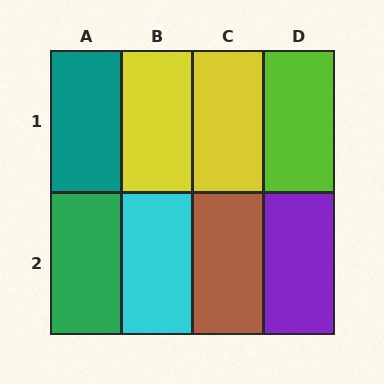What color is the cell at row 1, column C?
Yellow.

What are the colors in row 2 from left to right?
Green, cyan, brown, purple.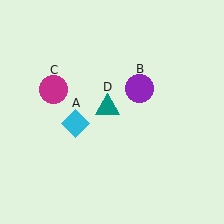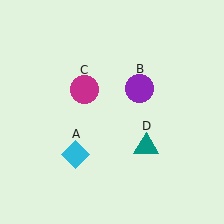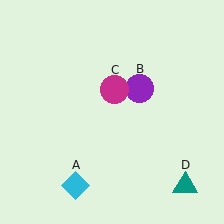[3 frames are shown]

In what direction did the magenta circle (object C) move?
The magenta circle (object C) moved right.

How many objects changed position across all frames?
3 objects changed position: cyan diamond (object A), magenta circle (object C), teal triangle (object D).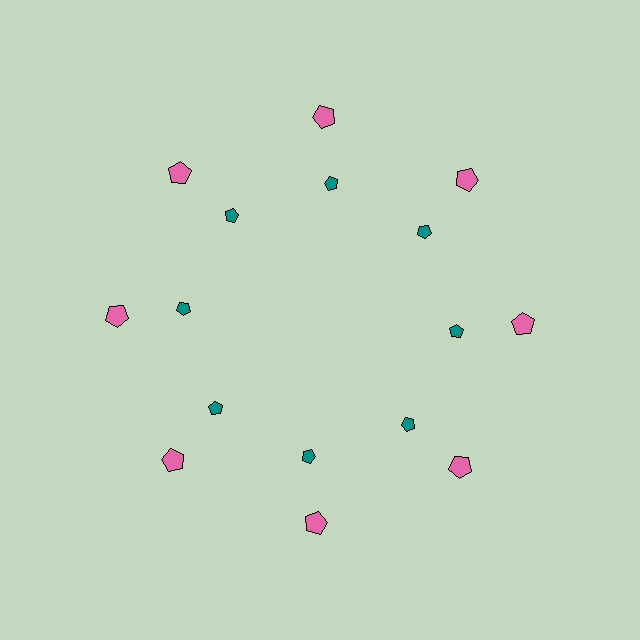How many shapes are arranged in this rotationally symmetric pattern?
There are 16 shapes, arranged in 8 groups of 2.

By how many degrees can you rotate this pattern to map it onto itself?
The pattern maps onto itself every 45 degrees of rotation.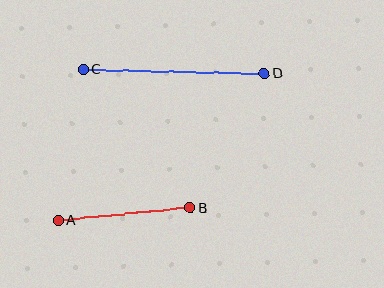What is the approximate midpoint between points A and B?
The midpoint is at approximately (124, 214) pixels.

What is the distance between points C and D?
The distance is approximately 181 pixels.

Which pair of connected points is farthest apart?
Points C and D are farthest apart.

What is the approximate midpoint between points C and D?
The midpoint is at approximately (174, 72) pixels.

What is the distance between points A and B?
The distance is approximately 133 pixels.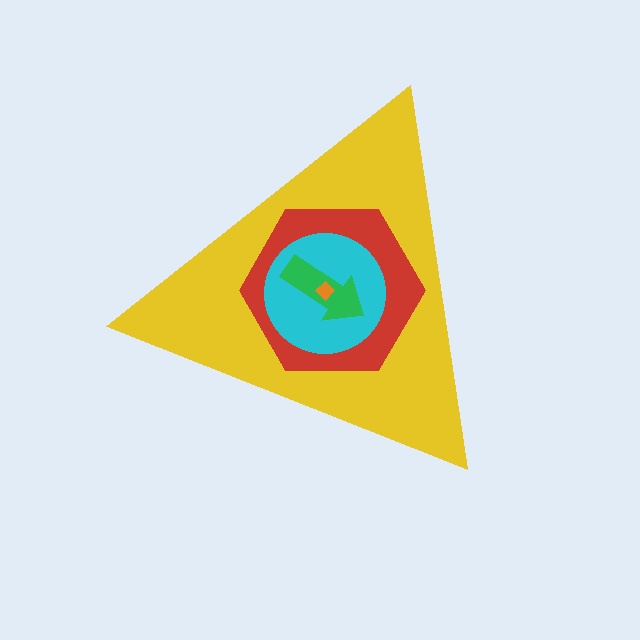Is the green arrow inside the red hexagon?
Yes.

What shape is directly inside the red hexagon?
The cyan circle.